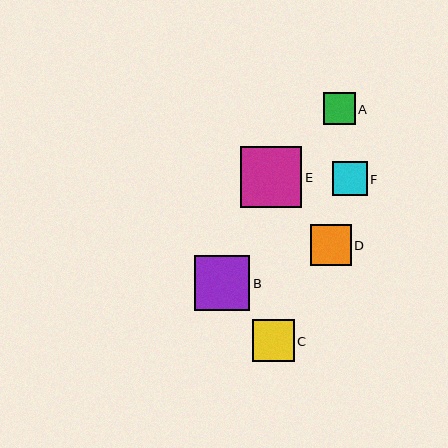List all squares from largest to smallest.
From largest to smallest: E, B, C, D, F, A.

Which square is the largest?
Square E is the largest with a size of approximately 61 pixels.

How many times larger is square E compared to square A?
Square E is approximately 1.9 times the size of square A.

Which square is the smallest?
Square A is the smallest with a size of approximately 32 pixels.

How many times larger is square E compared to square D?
Square E is approximately 1.5 times the size of square D.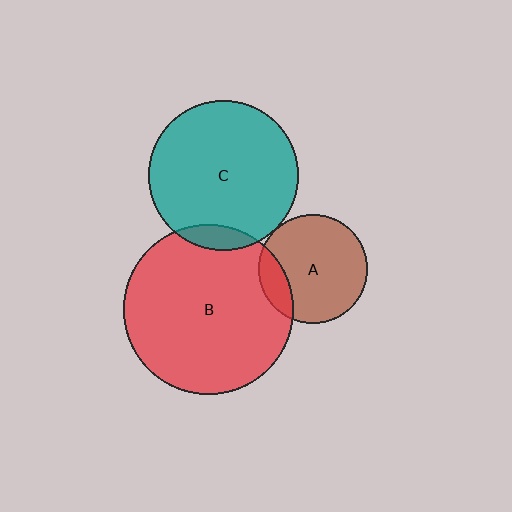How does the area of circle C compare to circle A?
Approximately 1.9 times.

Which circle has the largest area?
Circle B (red).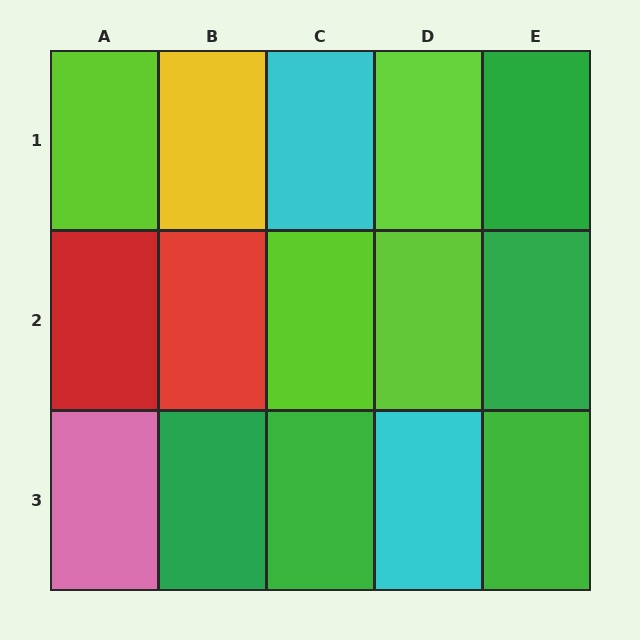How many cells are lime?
4 cells are lime.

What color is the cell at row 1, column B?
Yellow.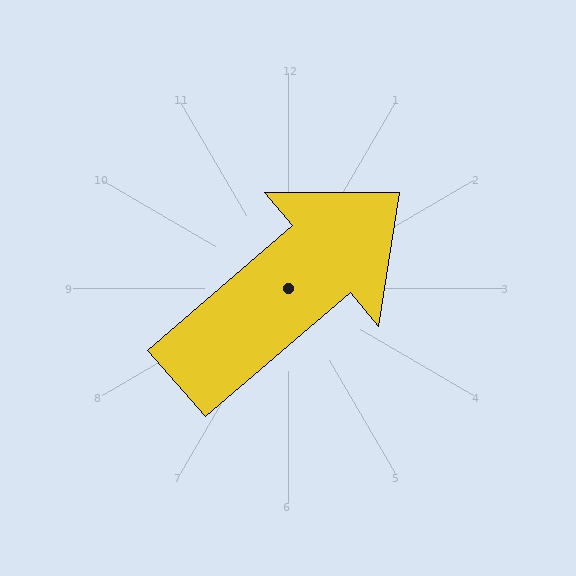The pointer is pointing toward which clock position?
Roughly 2 o'clock.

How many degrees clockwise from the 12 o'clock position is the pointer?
Approximately 49 degrees.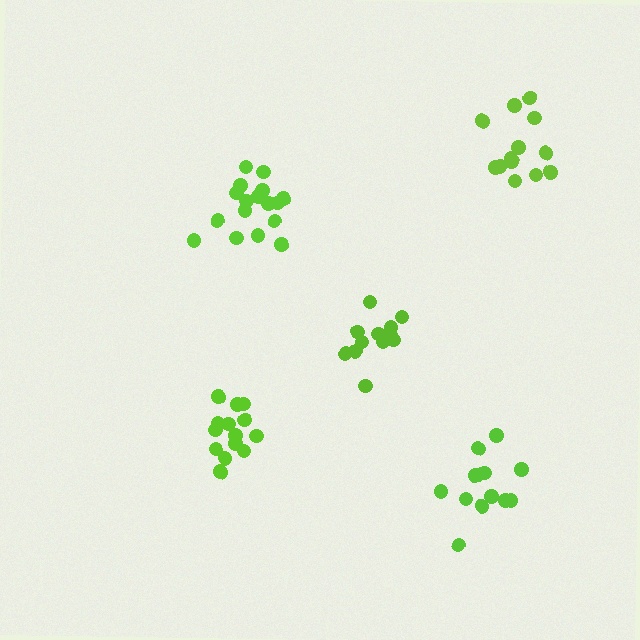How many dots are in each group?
Group 1: 14 dots, Group 2: 12 dots, Group 3: 13 dots, Group 4: 17 dots, Group 5: 12 dots (68 total).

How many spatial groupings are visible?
There are 5 spatial groupings.